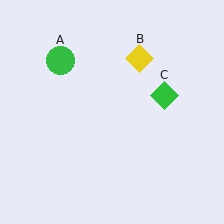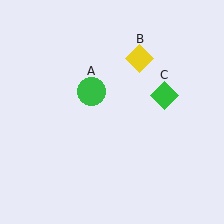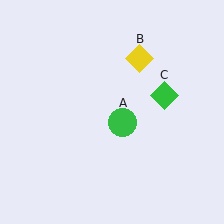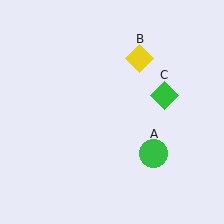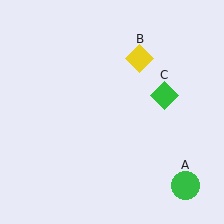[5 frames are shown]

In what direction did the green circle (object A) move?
The green circle (object A) moved down and to the right.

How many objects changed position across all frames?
1 object changed position: green circle (object A).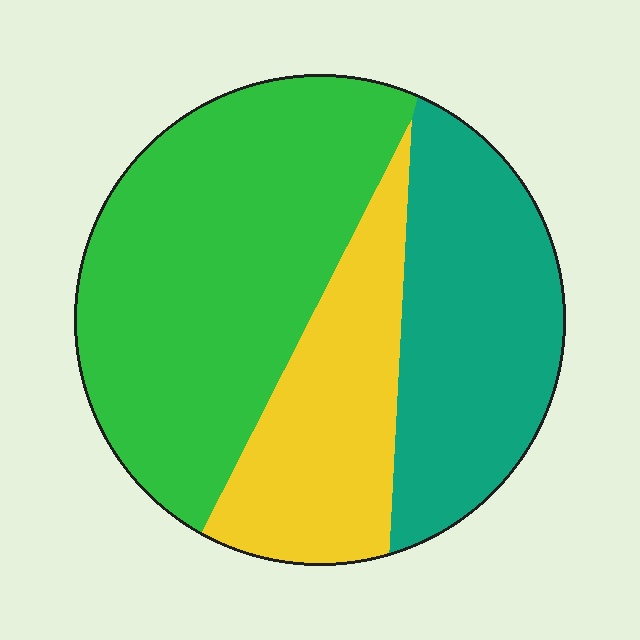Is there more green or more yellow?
Green.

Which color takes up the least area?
Yellow, at roughly 25%.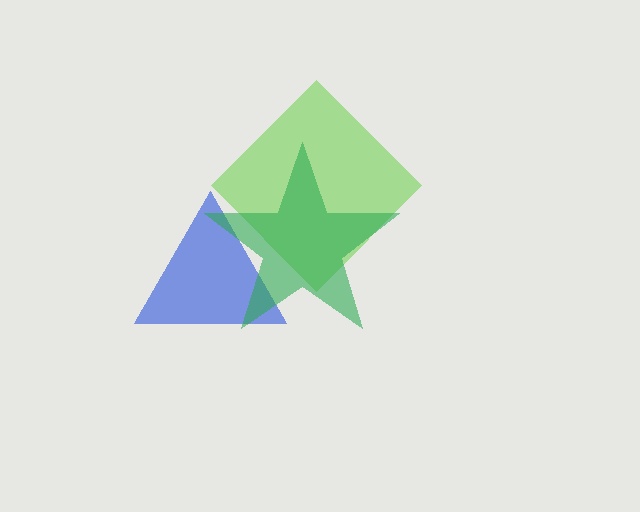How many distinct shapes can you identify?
There are 3 distinct shapes: a lime diamond, a blue triangle, a green star.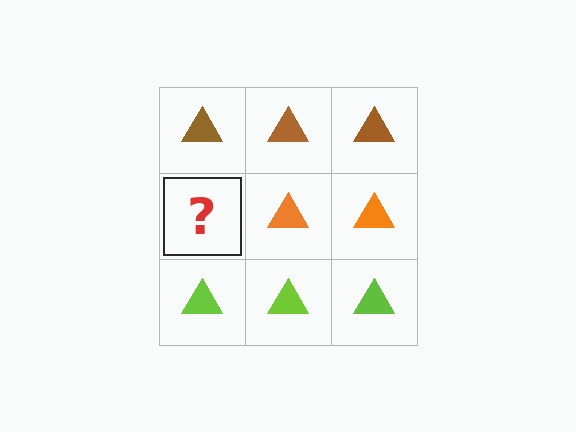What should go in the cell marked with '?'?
The missing cell should contain an orange triangle.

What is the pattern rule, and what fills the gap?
The rule is that each row has a consistent color. The gap should be filled with an orange triangle.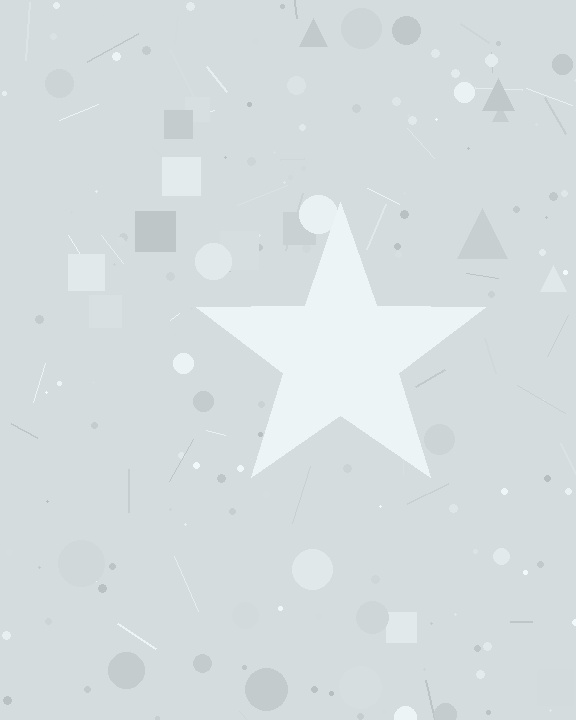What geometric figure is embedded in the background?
A star is embedded in the background.